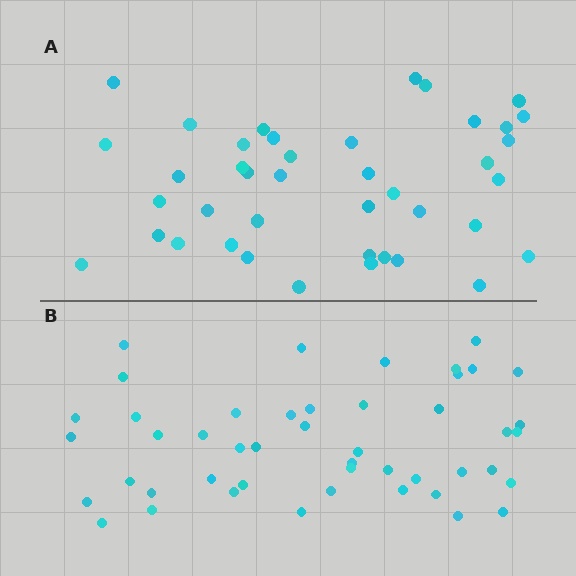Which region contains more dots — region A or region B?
Region B (the bottom region) has more dots.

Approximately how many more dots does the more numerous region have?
Region B has about 6 more dots than region A.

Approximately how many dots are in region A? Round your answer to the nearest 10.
About 40 dots. (The exact count is 41, which rounds to 40.)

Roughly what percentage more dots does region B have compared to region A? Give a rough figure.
About 15% more.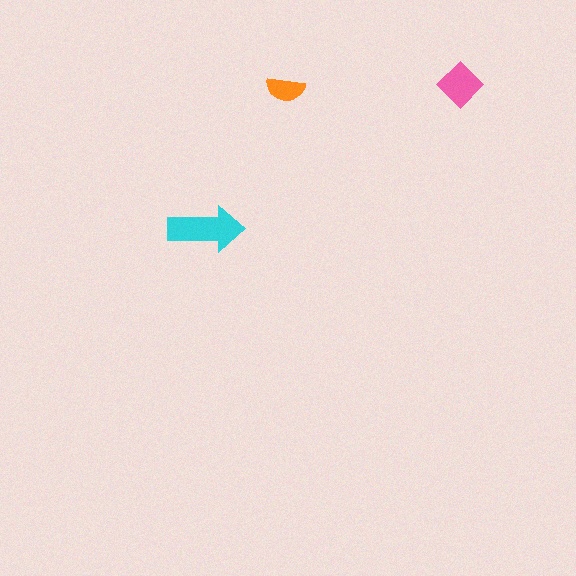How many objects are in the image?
There are 3 objects in the image.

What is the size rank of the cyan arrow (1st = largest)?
1st.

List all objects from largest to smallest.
The cyan arrow, the pink diamond, the orange semicircle.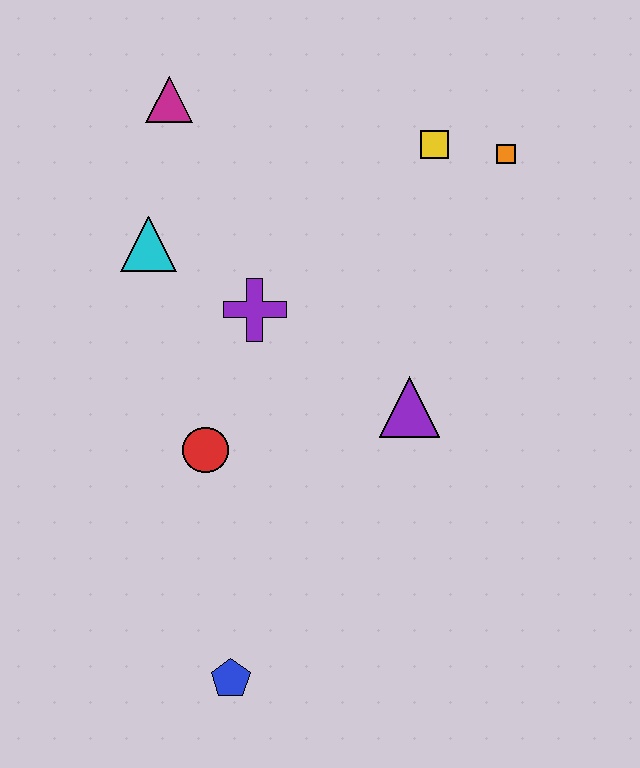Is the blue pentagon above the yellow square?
No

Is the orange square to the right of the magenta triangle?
Yes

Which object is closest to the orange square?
The yellow square is closest to the orange square.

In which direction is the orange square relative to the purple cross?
The orange square is to the right of the purple cross.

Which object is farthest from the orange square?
The blue pentagon is farthest from the orange square.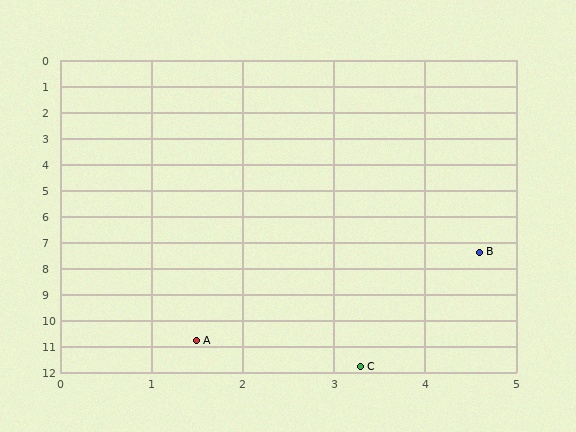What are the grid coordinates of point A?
Point A is at approximately (1.5, 10.8).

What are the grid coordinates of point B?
Point B is at approximately (4.6, 7.4).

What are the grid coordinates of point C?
Point C is at approximately (3.3, 11.8).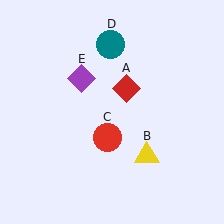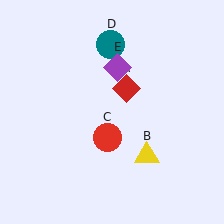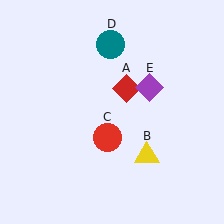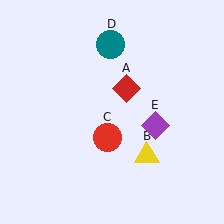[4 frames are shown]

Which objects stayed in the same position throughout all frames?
Red diamond (object A) and yellow triangle (object B) and red circle (object C) and teal circle (object D) remained stationary.